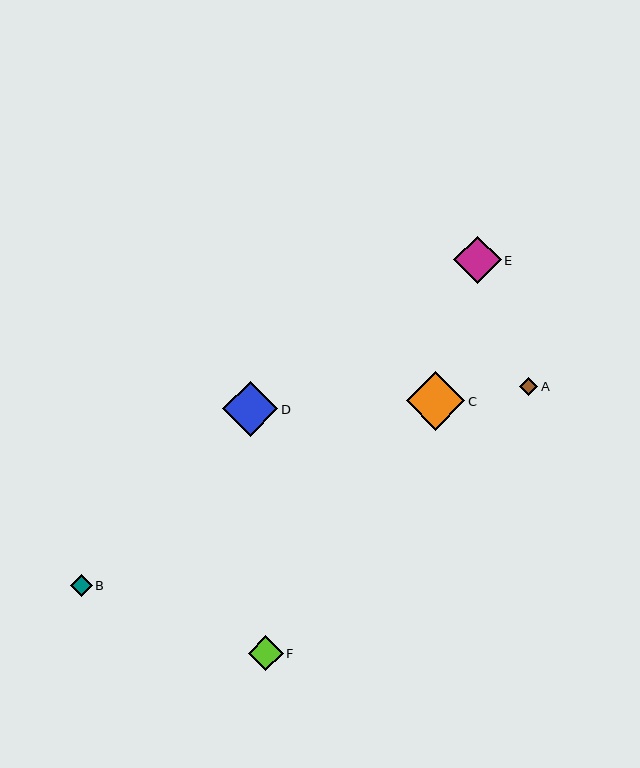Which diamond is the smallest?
Diamond A is the smallest with a size of approximately 18 pixels.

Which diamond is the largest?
Diamond C is the largest with a size of approximately 59 pixels.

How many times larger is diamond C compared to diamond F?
Diamond C is approximately 1.7 times the size of diamond F.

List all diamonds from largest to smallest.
From largest to smallest: C, D, E, F, B, A.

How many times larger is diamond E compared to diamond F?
Diamond E is approximately 1.4 times the size of diamond F.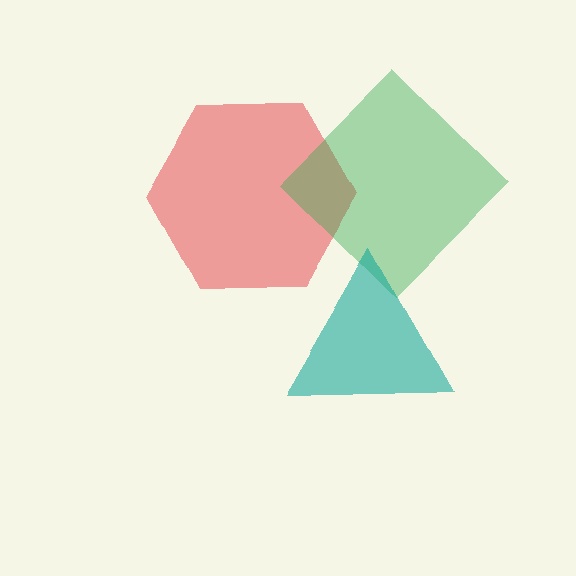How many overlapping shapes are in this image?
There are 3 overlapping shapes in the image.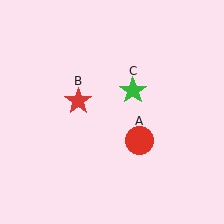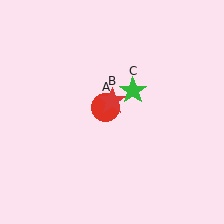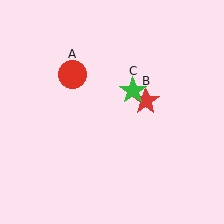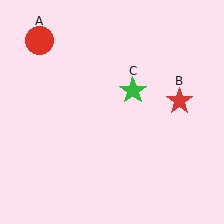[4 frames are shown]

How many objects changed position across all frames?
2 objects changed position: red circle (object A), red star (object B).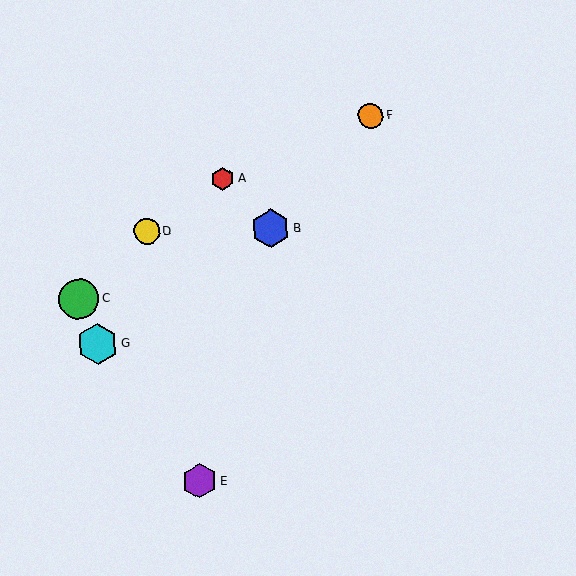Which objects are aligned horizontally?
Objects B, D are aligned horizontally.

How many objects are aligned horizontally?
2 objects (B, D) are aligned horizontally.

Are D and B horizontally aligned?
Yes, both are at y≈231.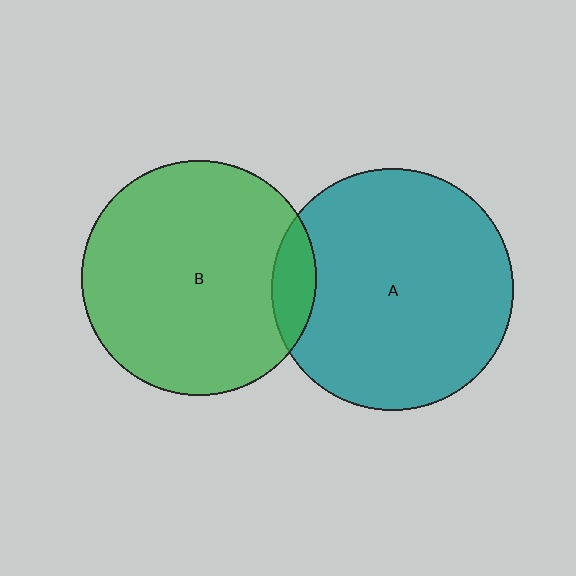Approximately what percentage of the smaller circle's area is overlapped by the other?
Approximately 10%.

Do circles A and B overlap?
Yes.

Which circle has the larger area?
Circle A (teal).